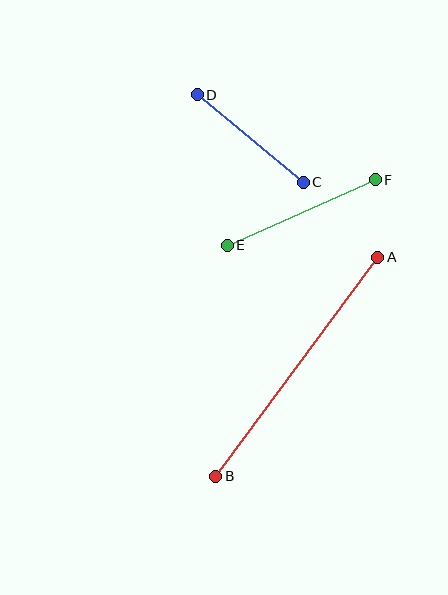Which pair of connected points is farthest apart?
Points A and B are farthest apart.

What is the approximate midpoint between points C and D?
The midpoint is at approximately (250, 138) pixels.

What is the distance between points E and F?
The distance is approximately 162 pixels.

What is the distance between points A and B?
The distance is approximately 272 pixels.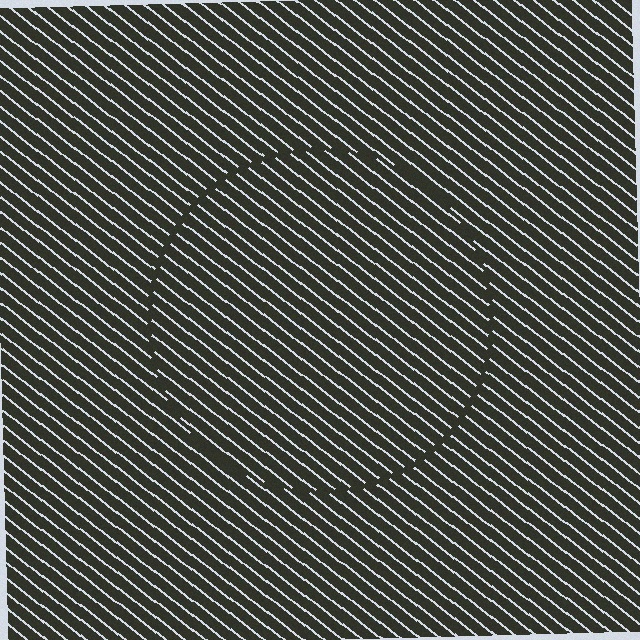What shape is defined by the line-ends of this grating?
An illusory circle. The interior of the shape contains the same grating, shifted by half a period — the contour is defined by the phase discontinuity where line-ends from the inner and outer gratings abut.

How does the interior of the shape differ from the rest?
The interior of the shape contains the same grating, shifted by half a period — the contour is defined by the phase discontinuity where line-ends from the inner and outer gratings abut.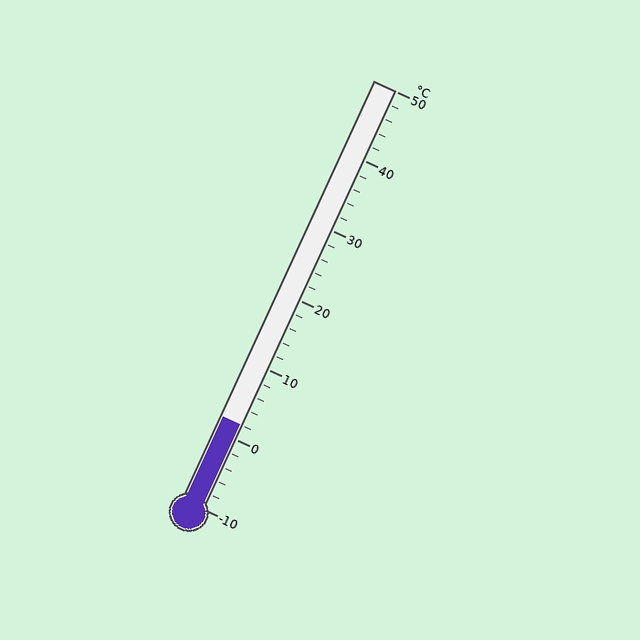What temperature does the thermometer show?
The thermometer shows approximately 2°C.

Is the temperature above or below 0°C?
The temperature is above 0°C.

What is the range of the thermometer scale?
The thermometer scale ranges from -10°C to 50°C.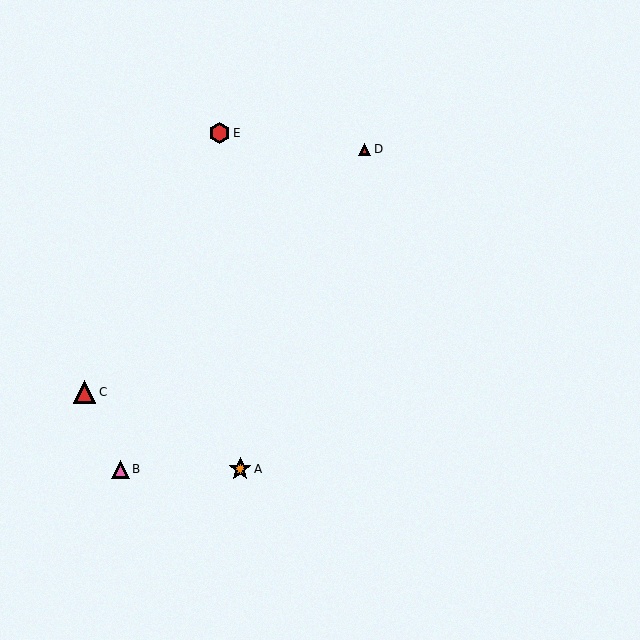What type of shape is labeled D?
Shape D is a red triangle.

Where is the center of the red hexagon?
The center of the red hexagon is at (220, 133).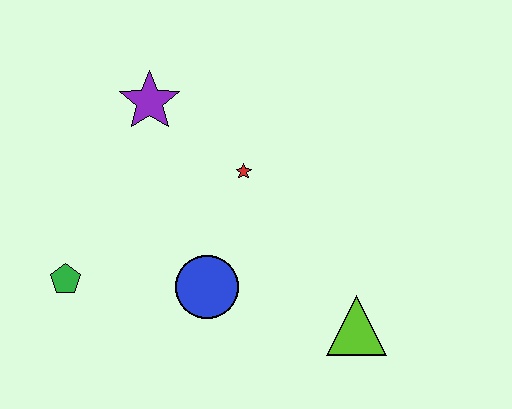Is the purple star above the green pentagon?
Yes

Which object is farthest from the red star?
The green pentagon is farthest from the red star.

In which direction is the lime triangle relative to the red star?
The lime triangle is below the red star.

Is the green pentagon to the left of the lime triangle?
Yes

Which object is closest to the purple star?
The red star is closest to the purple star.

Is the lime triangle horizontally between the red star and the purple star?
No